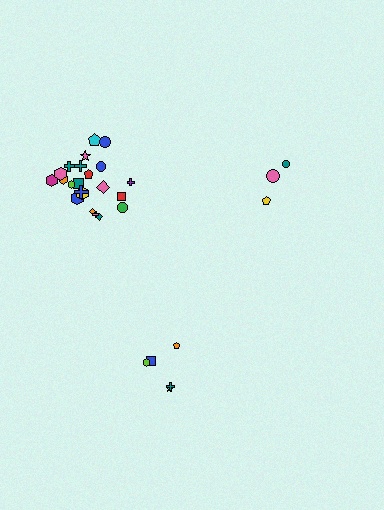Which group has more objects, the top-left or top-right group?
The top-left group.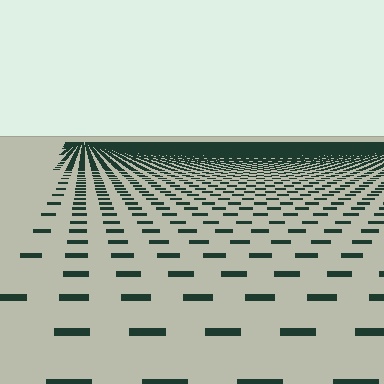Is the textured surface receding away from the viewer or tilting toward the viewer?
The surface is receding away from the viewer. Texture elements get smaller and denser toward the top.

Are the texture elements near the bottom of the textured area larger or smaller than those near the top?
Larger. Near the bottom, elements are closer to the viewer and appear at a bigger on-screen size.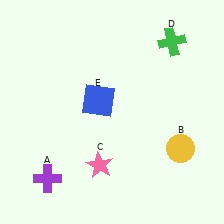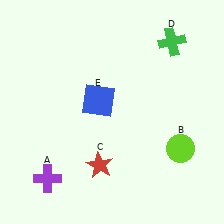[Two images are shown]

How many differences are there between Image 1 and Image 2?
There are 2 differences between the two images.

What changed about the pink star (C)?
In Image 1, C is pink. In Image 2, it changed to red.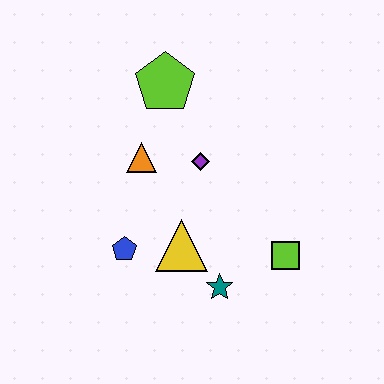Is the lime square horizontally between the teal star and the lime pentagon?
No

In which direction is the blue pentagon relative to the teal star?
The blue pentagon is to the left of the teal star.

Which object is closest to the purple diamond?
The orange triangle is closest to the purple diamond.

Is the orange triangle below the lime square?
No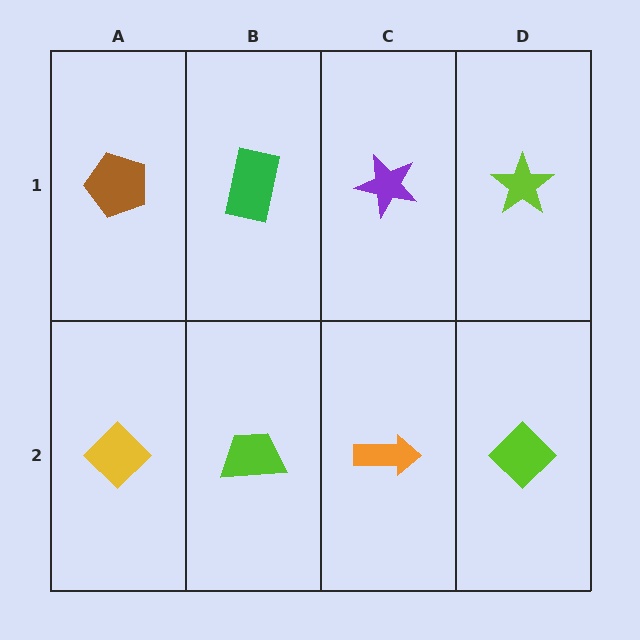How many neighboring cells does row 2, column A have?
2.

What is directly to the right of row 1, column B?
A purple star.